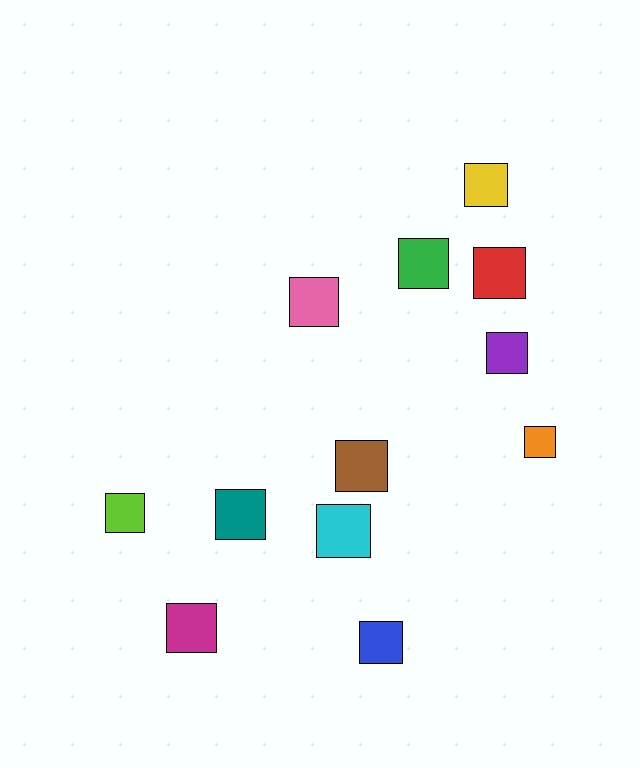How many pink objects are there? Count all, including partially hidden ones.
There is 1 pink object.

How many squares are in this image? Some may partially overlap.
There are 12 squares.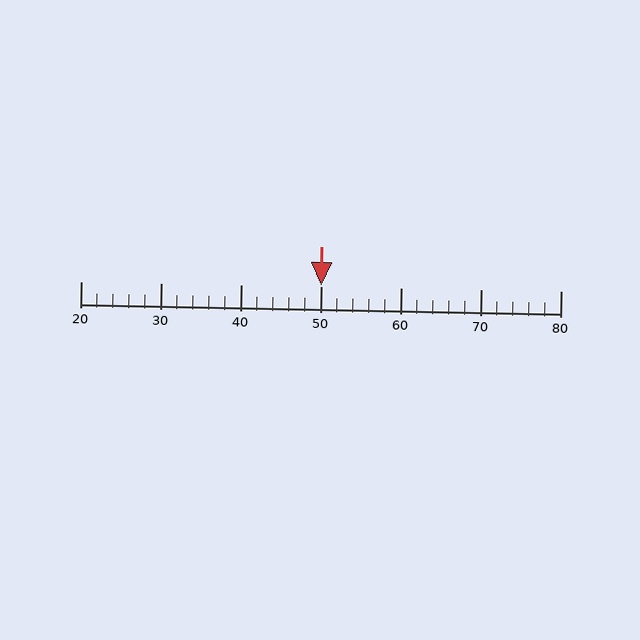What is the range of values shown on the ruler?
The ruler shows values from 20 to 80.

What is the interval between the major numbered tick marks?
The major tick marks are spaced 10 units apart.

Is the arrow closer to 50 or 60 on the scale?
The arrow is closer to 50.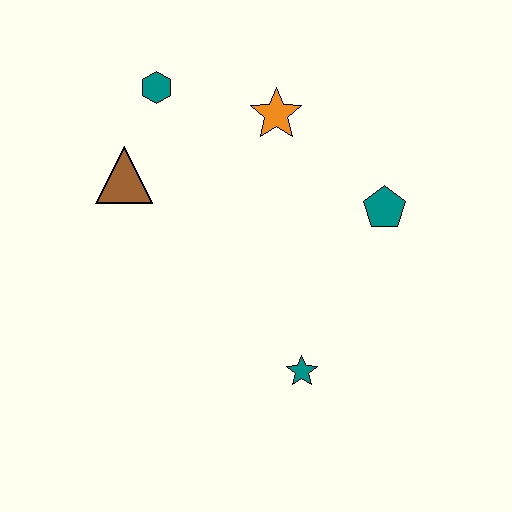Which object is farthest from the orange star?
The teal star is farthest from the orange star.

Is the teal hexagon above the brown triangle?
Yes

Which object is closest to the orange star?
The teal hexagon is closest to the orange star.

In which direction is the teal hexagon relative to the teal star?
The teal hexagon is above the teal star.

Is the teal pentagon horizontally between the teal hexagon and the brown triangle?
No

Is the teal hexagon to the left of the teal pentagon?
Yes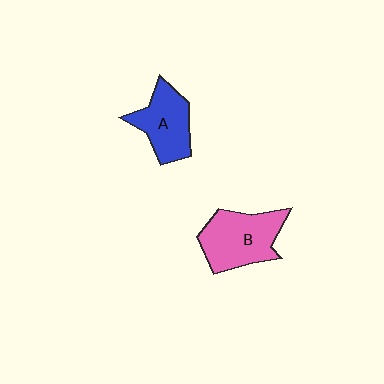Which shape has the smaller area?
Shape A (blue).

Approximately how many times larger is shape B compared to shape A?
Approximately 1.2 times.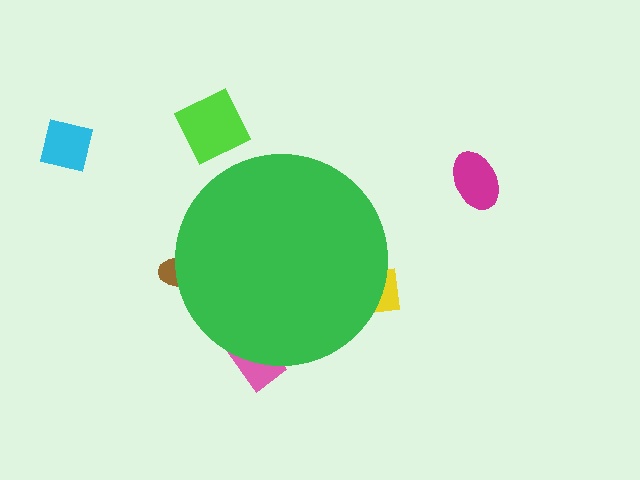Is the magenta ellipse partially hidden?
No, the magenta ellipse is fully visible.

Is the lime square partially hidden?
No, the lime square is fully visible.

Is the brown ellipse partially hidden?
Yes, the brown ellipse is partially hidden behind the green circle.